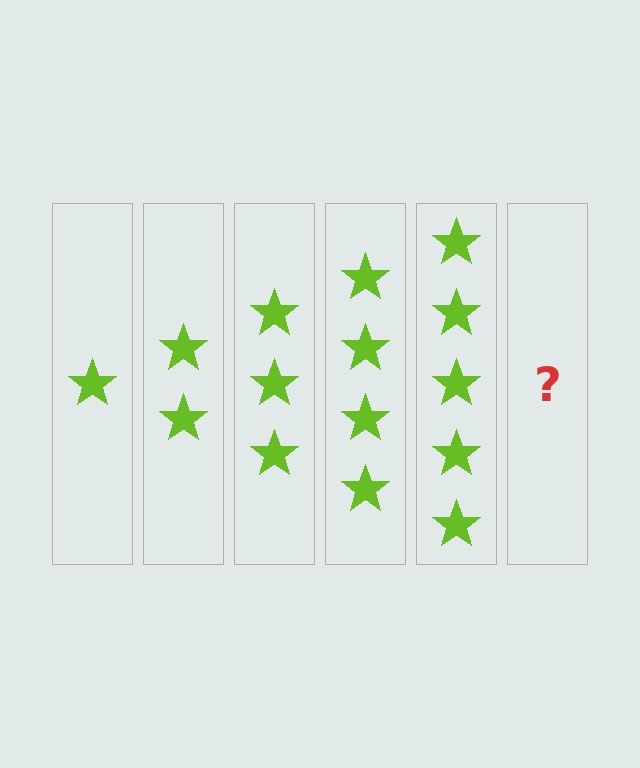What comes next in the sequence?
The next element should be 6 stars.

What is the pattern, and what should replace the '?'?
The pattern is that each step adds one more star. The '?' should be 6 stars.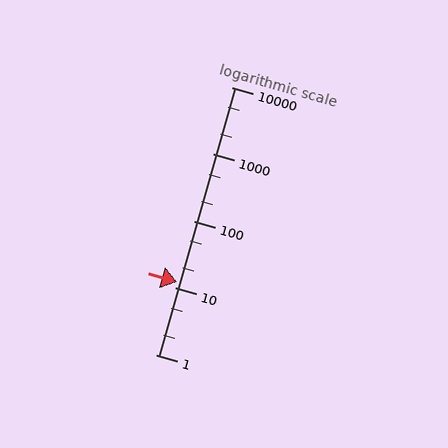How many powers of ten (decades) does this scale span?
The scale spans 4 decades, from 1 to 10000.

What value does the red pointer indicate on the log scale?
The pointer indicates approximately 12.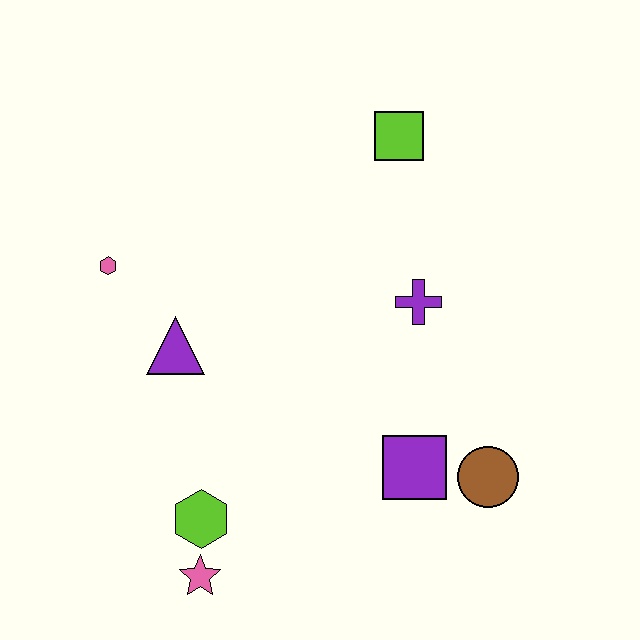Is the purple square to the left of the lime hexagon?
No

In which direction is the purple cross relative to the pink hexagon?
The purple cross is to the right of the pink hexagon.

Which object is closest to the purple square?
The brown circle is closest to the purple square.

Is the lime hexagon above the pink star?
Yes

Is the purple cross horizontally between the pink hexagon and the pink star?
No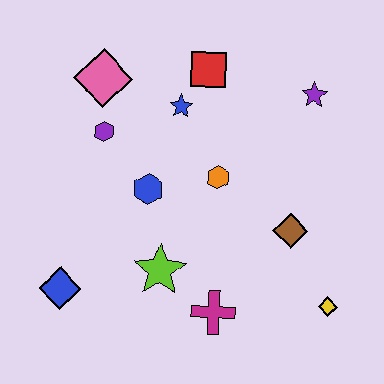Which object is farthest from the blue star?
The yellow diamond is farthest from the blue star.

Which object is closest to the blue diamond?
The lime star is closest to the blue diamond.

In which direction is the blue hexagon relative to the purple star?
The blue hexagon is to the left of the purple star.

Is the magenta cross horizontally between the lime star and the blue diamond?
No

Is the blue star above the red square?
No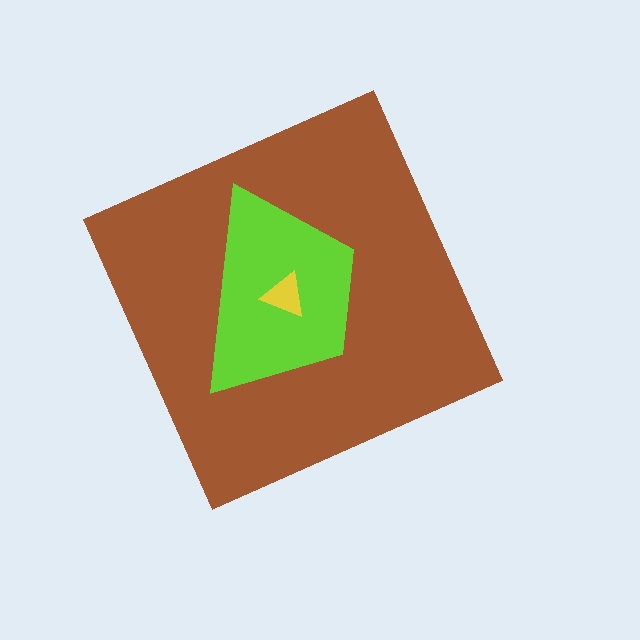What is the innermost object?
The yellow triangle.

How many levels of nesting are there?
3.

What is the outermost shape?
The brown diamond.